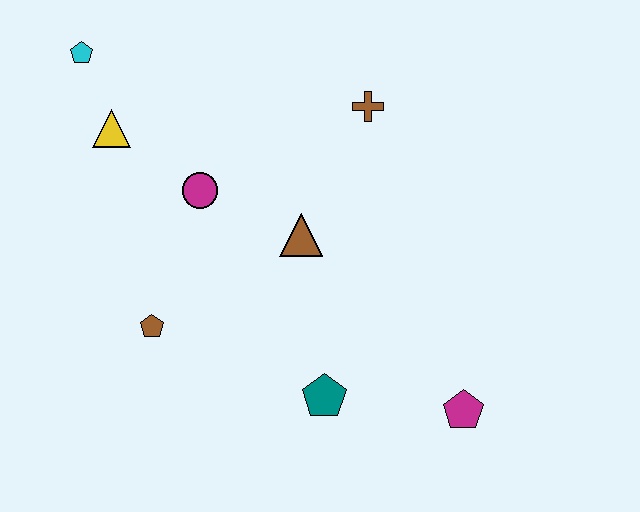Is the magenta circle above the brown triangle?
Yes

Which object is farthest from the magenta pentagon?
The cyan pentagon is farthest from the magenta pentagon.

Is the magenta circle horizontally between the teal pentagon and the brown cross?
No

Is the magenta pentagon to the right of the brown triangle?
Yes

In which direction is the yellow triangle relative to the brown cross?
The yellow triangle is to the left of the brown cross.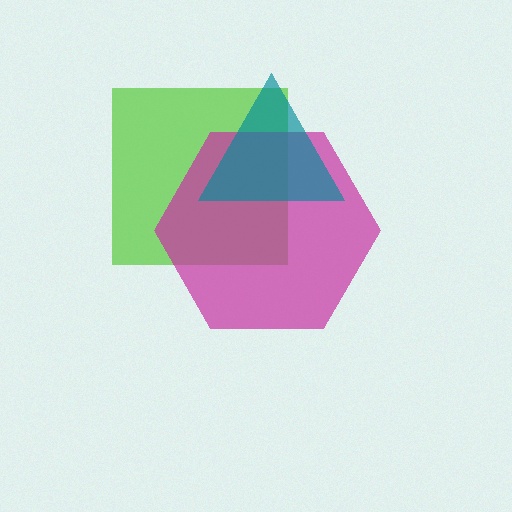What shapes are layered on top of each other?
The layered shapes are: a lime square, a magenta hexagon, a teal triangle.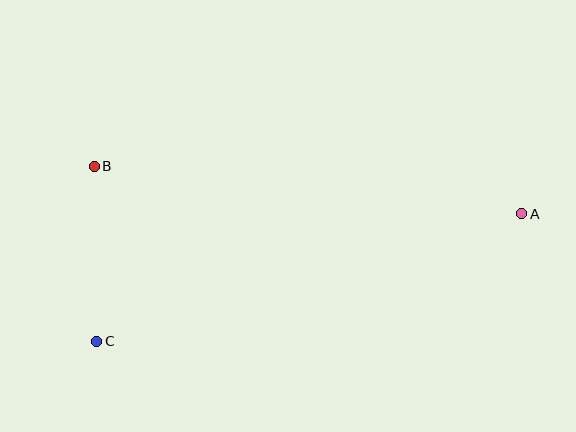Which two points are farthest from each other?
Points A and C are farthest from each other.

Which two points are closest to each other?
Points B and C are closest to each other.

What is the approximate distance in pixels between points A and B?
The distance between A and B is approximately 430 pixels.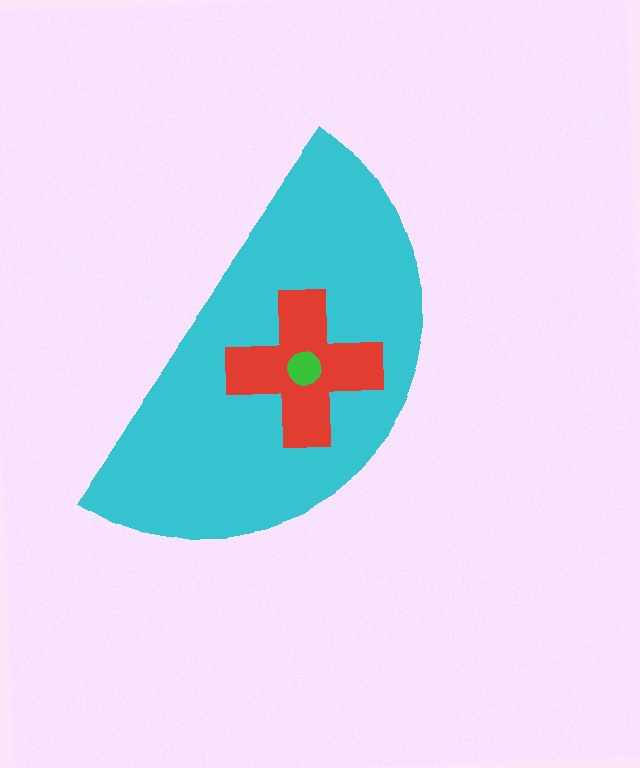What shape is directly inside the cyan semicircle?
The red cross.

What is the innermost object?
The green circle.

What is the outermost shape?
The cyan semicircle.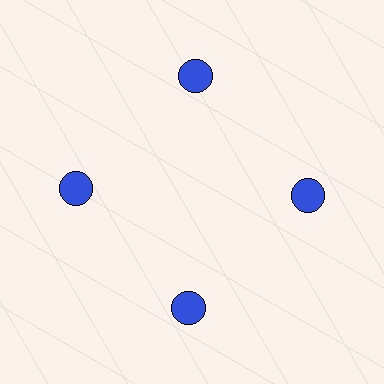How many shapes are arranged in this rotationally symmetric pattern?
There are 4 shapes, arranged in 4 groups of 1.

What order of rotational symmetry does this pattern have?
This pattern has 4-fold rotational symmetry.